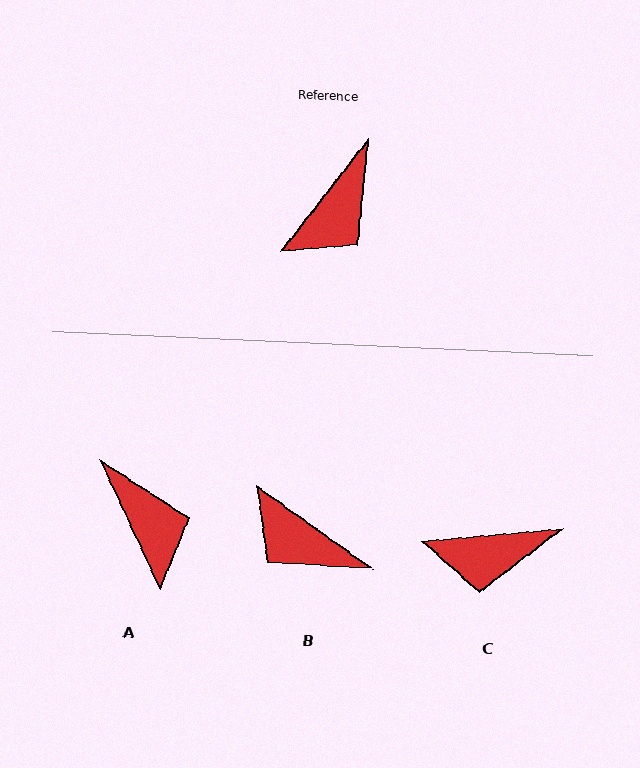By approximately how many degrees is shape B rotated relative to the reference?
Approximately 87 degrees clockwise.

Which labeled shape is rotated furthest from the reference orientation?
B, about 87 degrees away.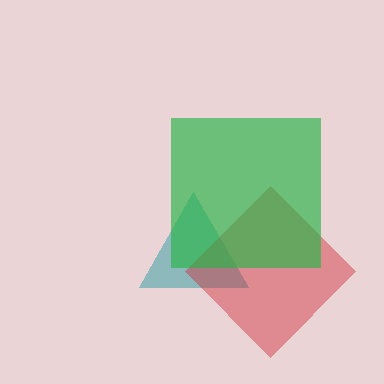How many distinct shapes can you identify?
There are 3 distinct shapes: a teal triangle, a red diamond, a green square.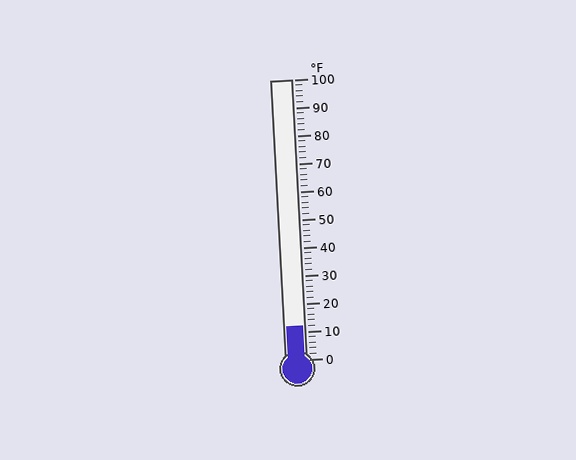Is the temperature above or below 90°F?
The temperature is below 90°F.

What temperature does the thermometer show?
The thermometer shows approximately 12°F.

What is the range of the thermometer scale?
The thermometer scale ranges from 0°F to 100°F.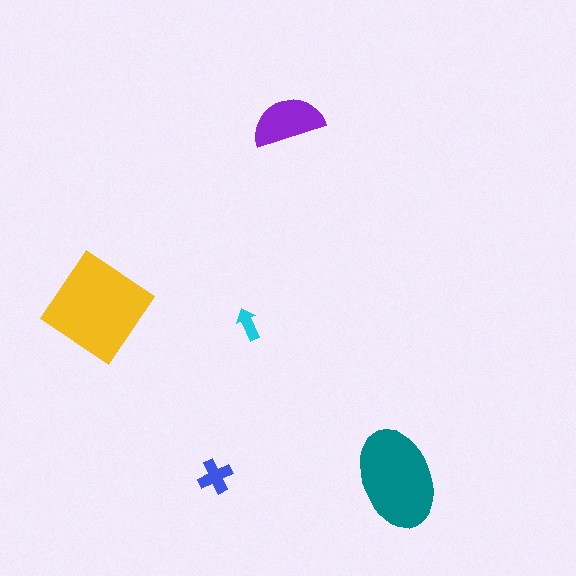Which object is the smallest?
The cyan arrow.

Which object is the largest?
The yellow diamond.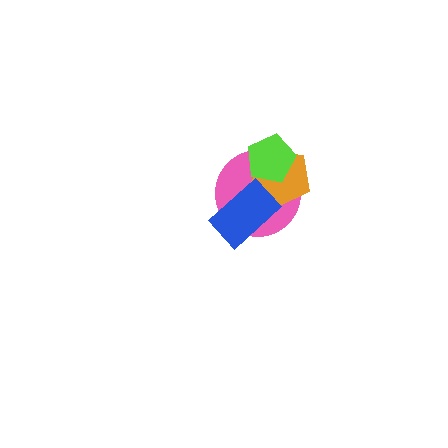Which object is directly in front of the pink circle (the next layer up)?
The orange pentagon is directly in front of the pink circle.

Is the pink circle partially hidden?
Yes, it is partially covered by another shape.